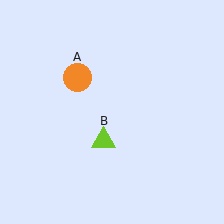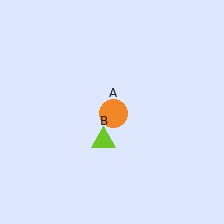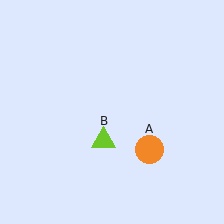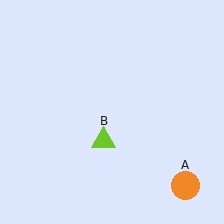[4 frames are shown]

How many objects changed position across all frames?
1 object changed position: orange circle (object A).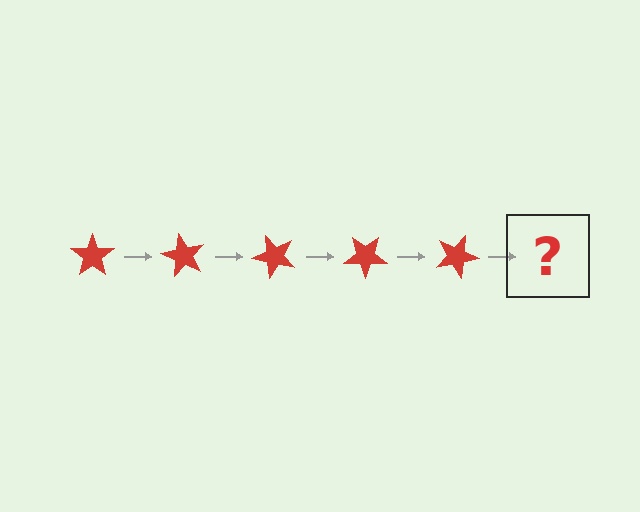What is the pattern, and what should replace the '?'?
The pattern is that the star rotates 60 degrees each step. The '?' should be a red star rotated 300 degrees.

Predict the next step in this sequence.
The next step is a red star rotated 300 degrees.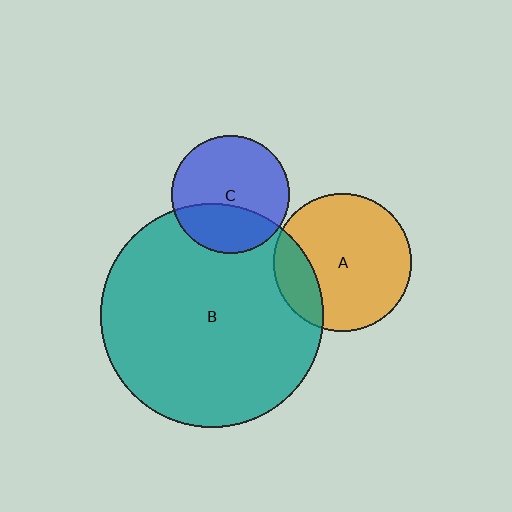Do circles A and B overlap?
Yes.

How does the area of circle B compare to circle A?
Approximately 2.6 times.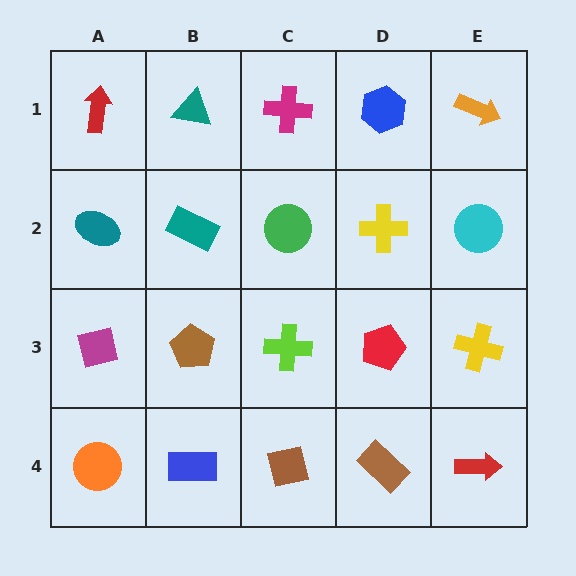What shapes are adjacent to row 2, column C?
A magenta cross (row 1, column C), a lime cross (row 3, column C), a teal rectangle (row 2, column B), a yellow cross (row 2, column D).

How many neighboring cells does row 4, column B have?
3.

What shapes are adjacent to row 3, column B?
A teal rectangle (row 2, column B), a blue rectangle (row 4, column B), a magenta square (row 3, column A), a lime cross (row 3, column C).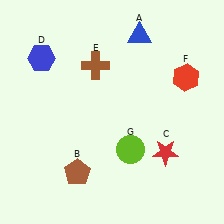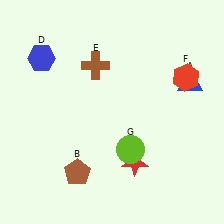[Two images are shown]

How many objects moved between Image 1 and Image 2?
2 objects moved between the two images.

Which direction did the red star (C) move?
The red star (C) moved left.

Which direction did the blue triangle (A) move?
The blue triangle (A) moved right.